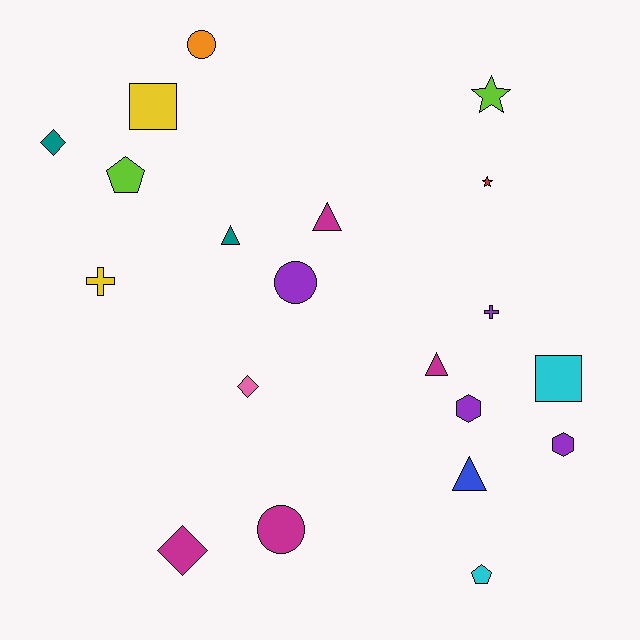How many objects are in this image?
There are 20 objects.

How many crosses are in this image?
There are 2 crosses.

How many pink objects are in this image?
There is 1 pink object.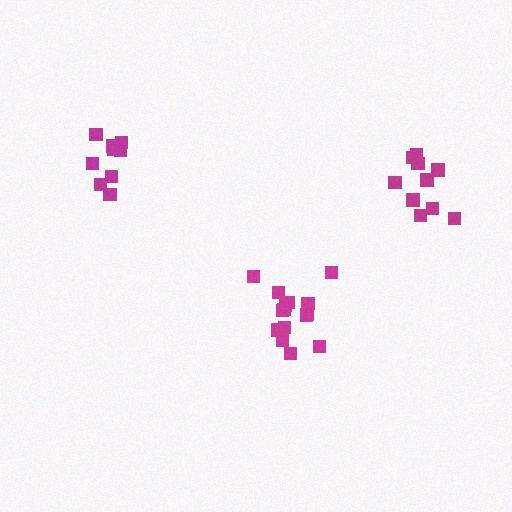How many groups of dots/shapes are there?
There are 3 groups.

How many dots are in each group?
Group 1: 15 dots, Group 2: 10 dots, Group 3: 9 dots (34 total).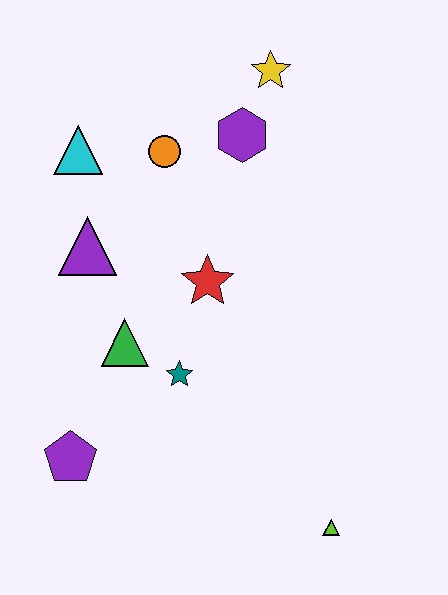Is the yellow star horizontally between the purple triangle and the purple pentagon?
No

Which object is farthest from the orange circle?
The lime triangle is farthest from the orange circle.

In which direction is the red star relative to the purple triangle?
The red star is to the right of the purple triangle.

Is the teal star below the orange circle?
Yes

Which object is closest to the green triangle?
The teal star is closest to the green triangle.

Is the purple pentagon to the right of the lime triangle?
No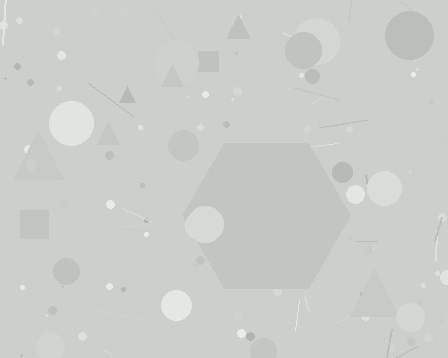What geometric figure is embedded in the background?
A hexagon is embedded in the background.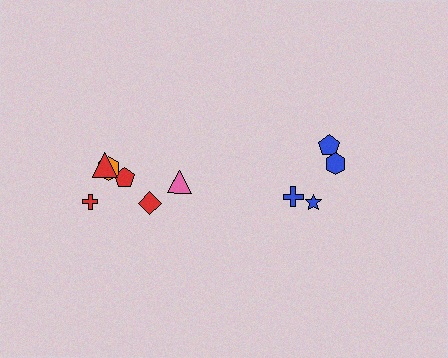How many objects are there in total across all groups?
There are 10 objects.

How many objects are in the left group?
There are 6 objects.